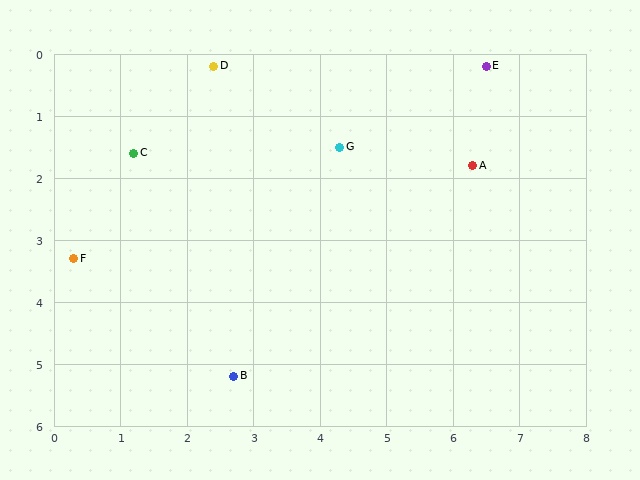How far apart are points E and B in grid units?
Points E and B are about 6.3 grid units apart.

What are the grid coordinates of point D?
Point D is at approximately (2.4, 0.2).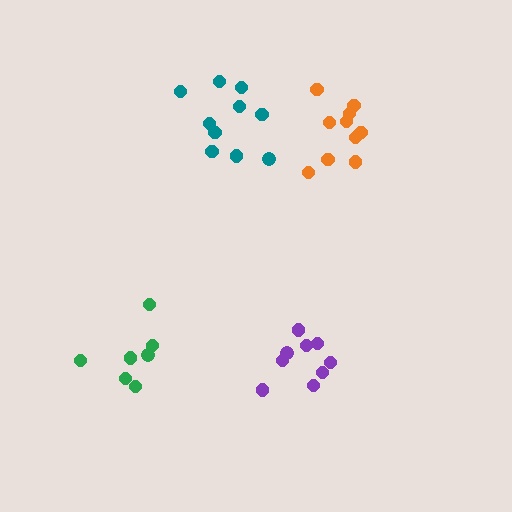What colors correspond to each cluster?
The clusters are colored: purple, green, orange, teal.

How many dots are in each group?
Group 1: 9 dots, Group 2: 7 dots, Group 3: 10 dots, Group 4: 10 dots (36 total).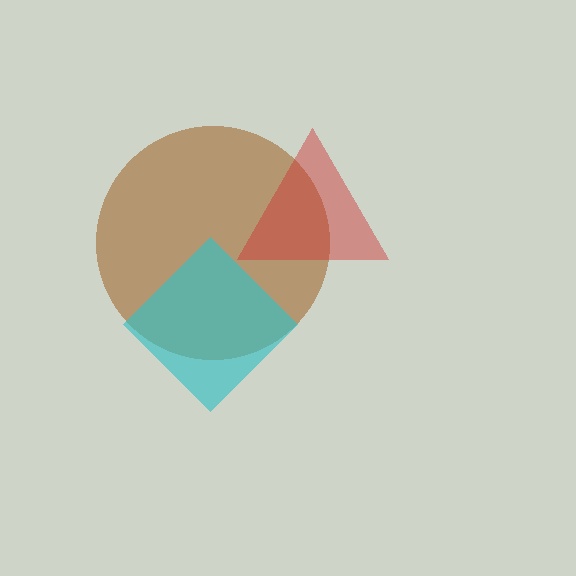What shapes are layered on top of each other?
The layered shapes are: a brown circle, a red triangle, a cyan diamond.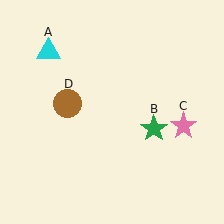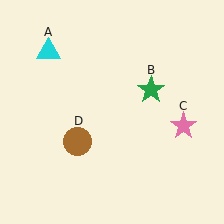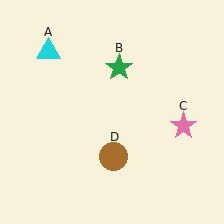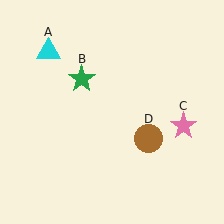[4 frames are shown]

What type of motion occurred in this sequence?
The green star (object B), brown circle (object D) rotated counterclockwise around the center of the scene.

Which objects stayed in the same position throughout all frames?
Cyan triangle (object A) and pink star (object C) remained stationary.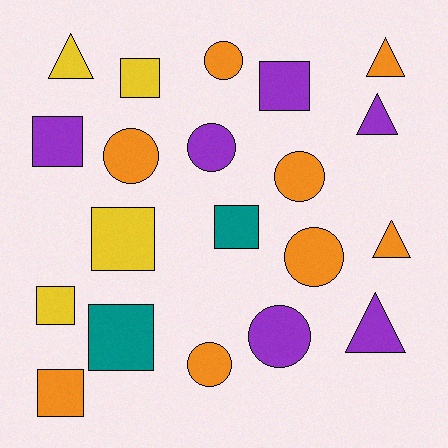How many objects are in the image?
There are 20 objects.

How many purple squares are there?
There are 2 purple squares.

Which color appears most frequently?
Orange, with 8 objects.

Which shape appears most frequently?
Square, with 8 objects.